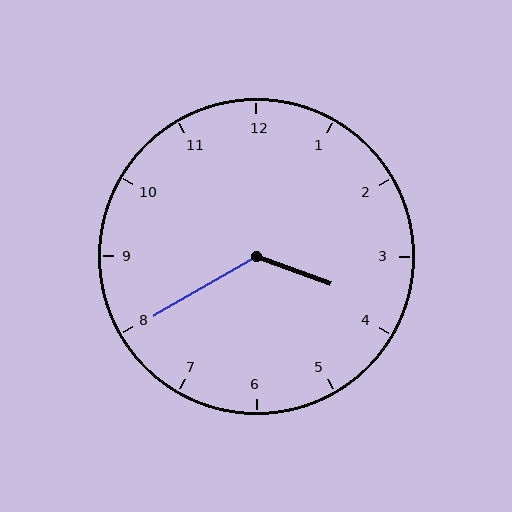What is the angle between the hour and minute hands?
Approximately 130 degrees.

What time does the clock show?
3:40.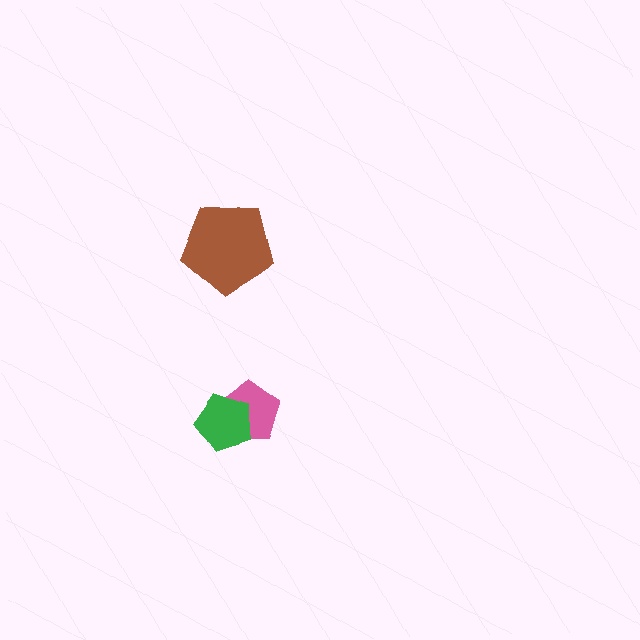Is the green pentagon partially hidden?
No, no other shape covers it.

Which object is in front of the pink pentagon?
The green pentagon is in front of the pink pentagon.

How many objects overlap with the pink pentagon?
1 object overlaps with the pink pentagon.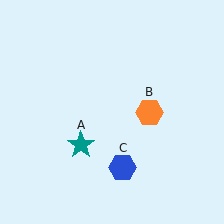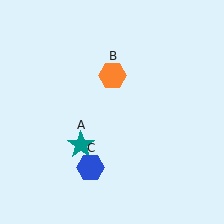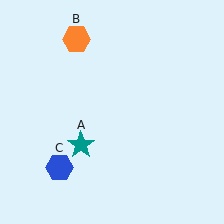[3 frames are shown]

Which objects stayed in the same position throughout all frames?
Teal star (object A) remained stationary.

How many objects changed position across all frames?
2 objects changed position: orange hexagon (object B), blue hexagon (object C).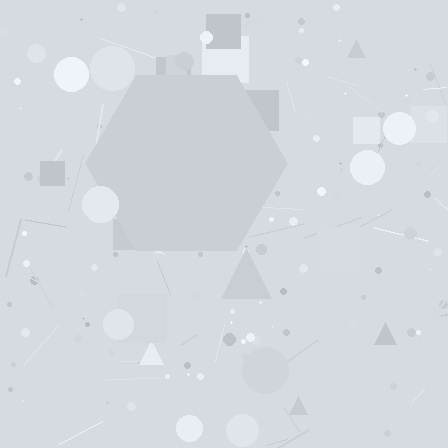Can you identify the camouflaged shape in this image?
The camouflaged shape is a hexagon.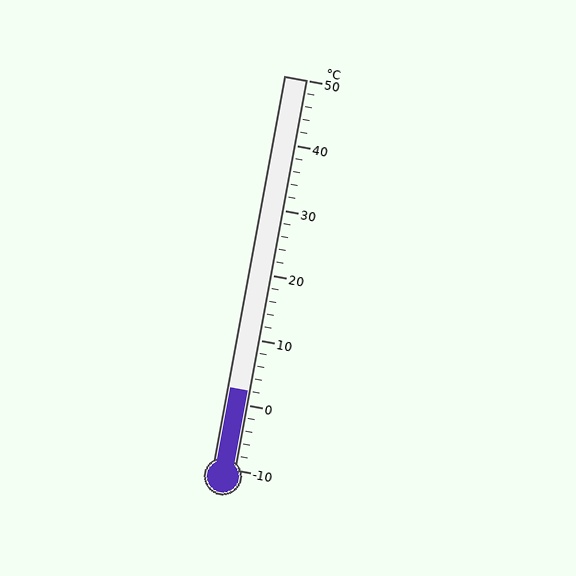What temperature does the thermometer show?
The thermometer shows approximately 2°C.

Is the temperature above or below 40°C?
The temperature is below 40°C.